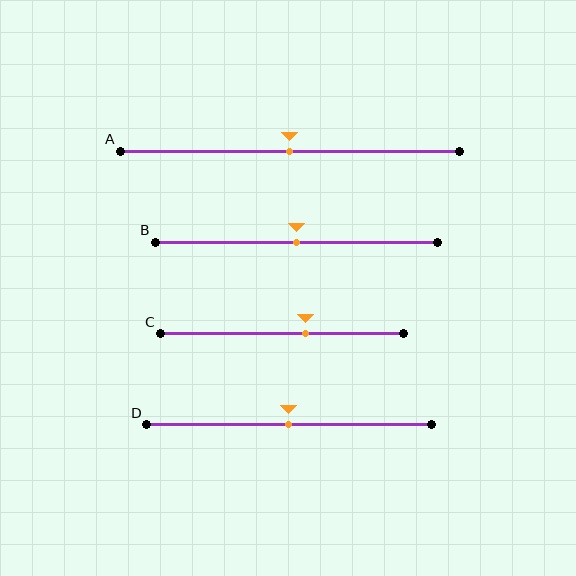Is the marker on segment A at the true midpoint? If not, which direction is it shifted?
Yes, the marker on segment A is at the true midpoint.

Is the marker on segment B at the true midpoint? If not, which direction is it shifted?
Yes, the marker on segment B is at the true midpoint.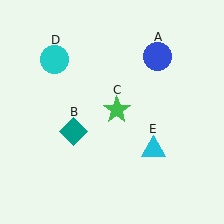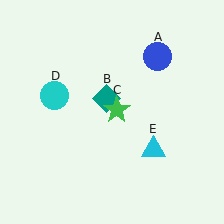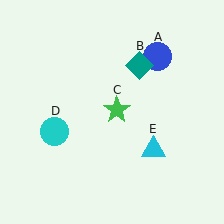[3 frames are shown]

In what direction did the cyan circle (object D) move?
The cyan circle (object D) moved down.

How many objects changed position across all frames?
2 objects changed position: teal diamond (object B), cyan circle (object D).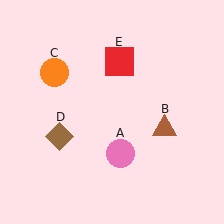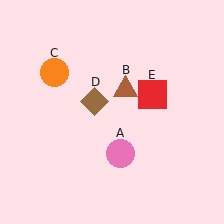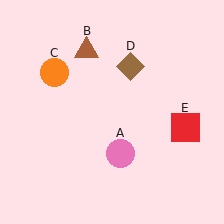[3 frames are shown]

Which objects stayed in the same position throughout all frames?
Pink circle (object A) and orange circle (object C) remained stationary.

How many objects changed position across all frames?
3 objects changed position: brown triangle (object B), brown diamond (object D), red square (object E).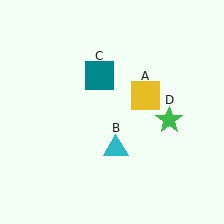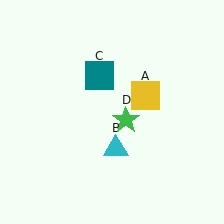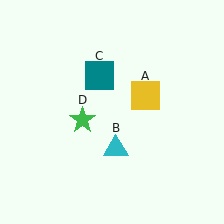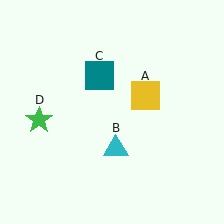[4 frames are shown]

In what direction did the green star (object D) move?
The green star (object D) moved left.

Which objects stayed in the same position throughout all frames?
Yellow square (object A) and cyan triangle (object B) and teal square (object C) remained stationary.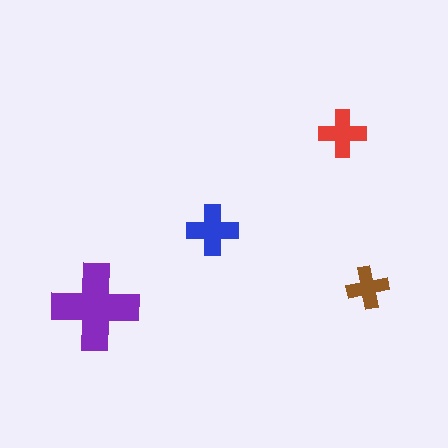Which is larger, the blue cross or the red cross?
The blue one.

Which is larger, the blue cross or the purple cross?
The purple one.